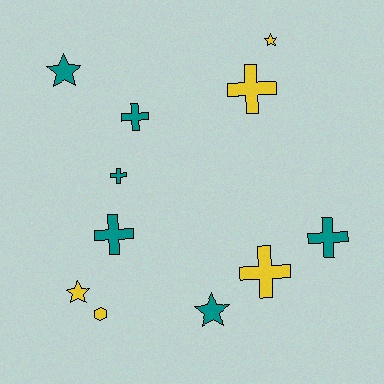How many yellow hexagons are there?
There is 1 yellow hexagon.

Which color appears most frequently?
Teal, with 6 objects.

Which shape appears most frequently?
Cross, with 6 objects.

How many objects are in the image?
There are 11 objects.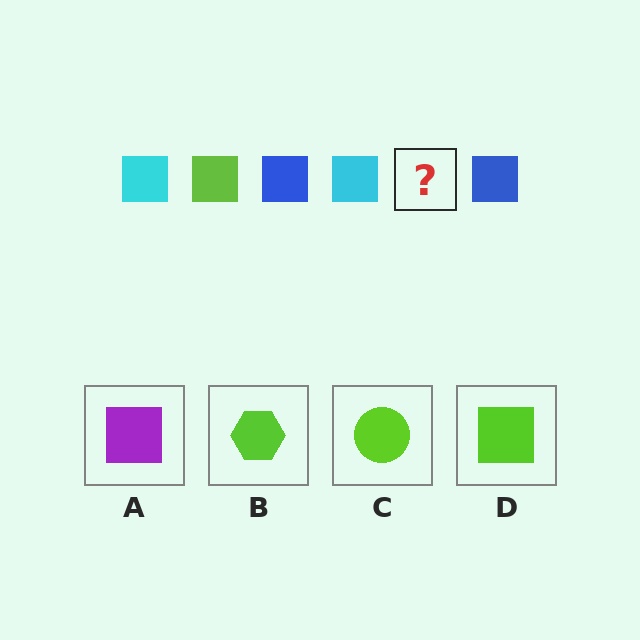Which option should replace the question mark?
Option D.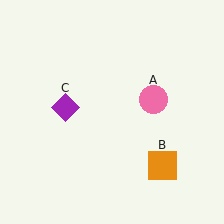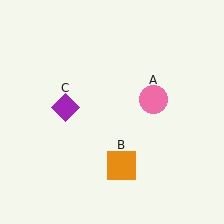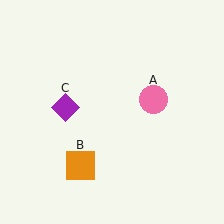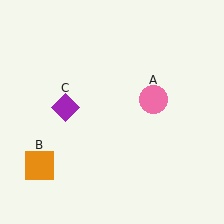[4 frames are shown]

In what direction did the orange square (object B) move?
The orange square (object B) moved left.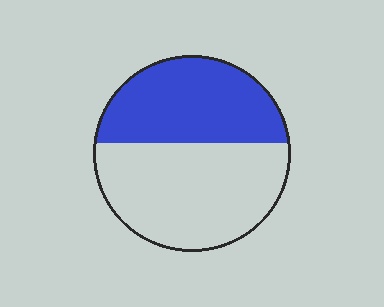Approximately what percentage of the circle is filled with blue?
Approximately 45%.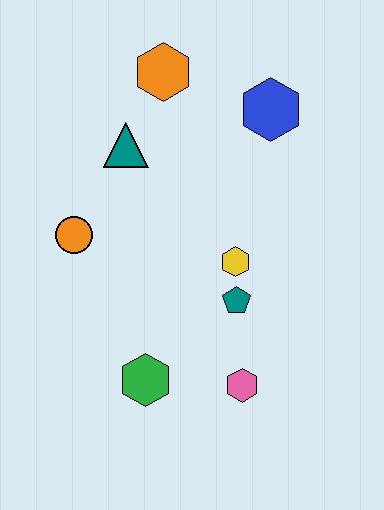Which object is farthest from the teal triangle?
The pink hexagon is farthest from the teal triangle.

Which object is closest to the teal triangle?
The orange hexagon is closest to the teal triangle.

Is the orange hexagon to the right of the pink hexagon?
No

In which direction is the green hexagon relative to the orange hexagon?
The green hexagon is below the orange hexagon.